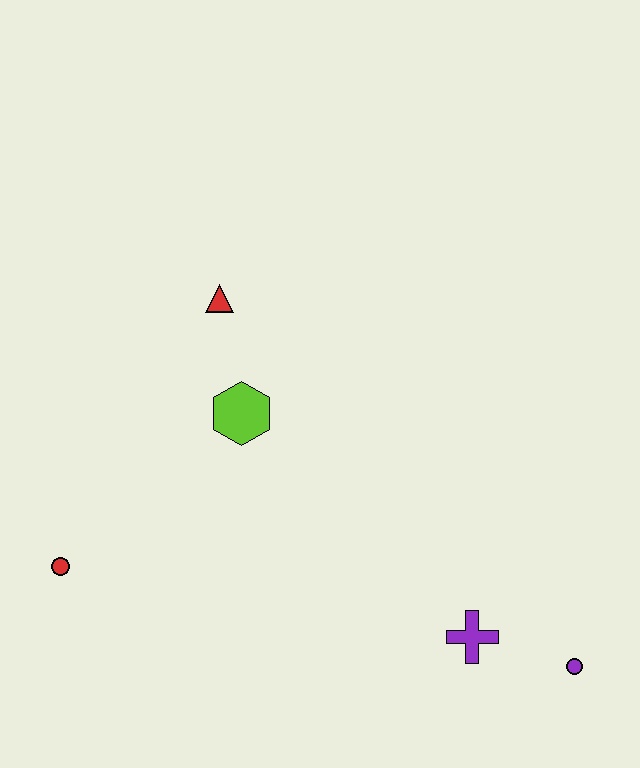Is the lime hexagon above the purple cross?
Yes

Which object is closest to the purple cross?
The purple circle is closest to the purple cross.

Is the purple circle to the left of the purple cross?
No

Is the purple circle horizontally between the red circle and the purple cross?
No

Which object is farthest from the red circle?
The purple circle is farthest from the red circle.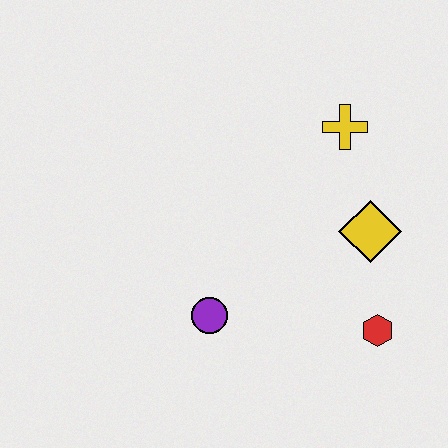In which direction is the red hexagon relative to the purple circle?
The red hexagon is to the right of the purple circle.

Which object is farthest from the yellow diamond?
The purple circle is farthest from the yellow diamond.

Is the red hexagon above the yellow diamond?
No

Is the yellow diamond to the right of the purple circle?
Yes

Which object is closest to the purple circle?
The red hexagon is closest to the purple circle.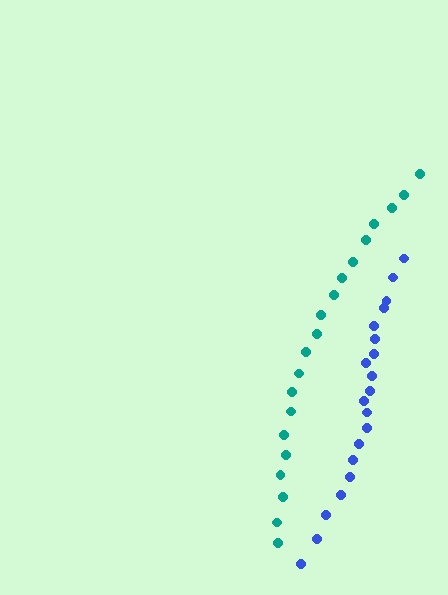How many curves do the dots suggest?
There are 2 distinct paths.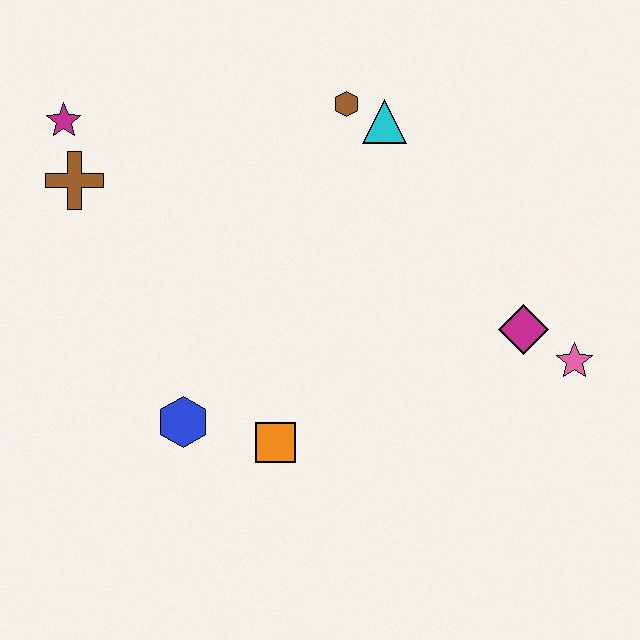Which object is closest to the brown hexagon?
The cyan triangle is closest to the brown hexagon.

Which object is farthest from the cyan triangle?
The blue hexagon is farthest from the cyan triangle.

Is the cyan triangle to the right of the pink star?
No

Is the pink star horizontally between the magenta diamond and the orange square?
No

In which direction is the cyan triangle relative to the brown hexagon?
The cyan triangle is to the right of the brown hexagon.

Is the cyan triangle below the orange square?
No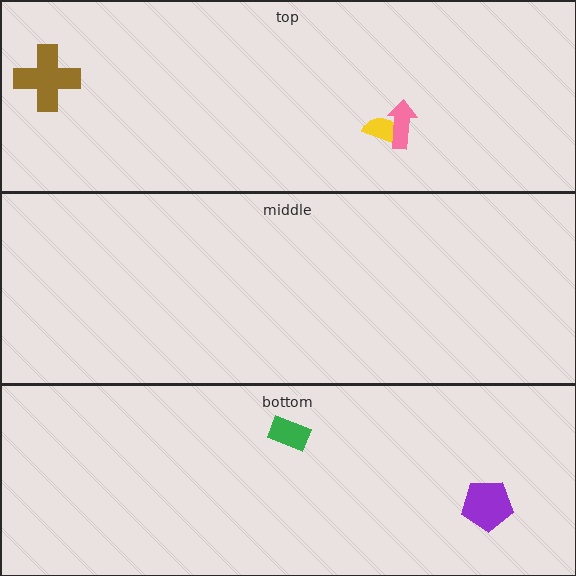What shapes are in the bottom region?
The purple pentagon, the green rectangle.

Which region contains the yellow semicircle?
The top region.